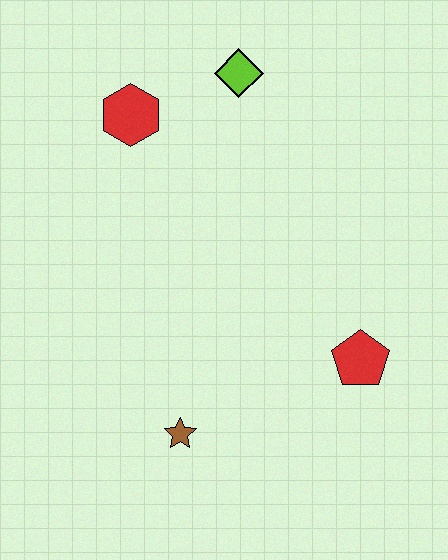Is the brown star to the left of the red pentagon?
Yes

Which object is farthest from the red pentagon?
The red hexagon is farthest from the red pentagon.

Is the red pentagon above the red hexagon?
No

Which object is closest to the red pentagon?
The brown star is closest to the red pentagon.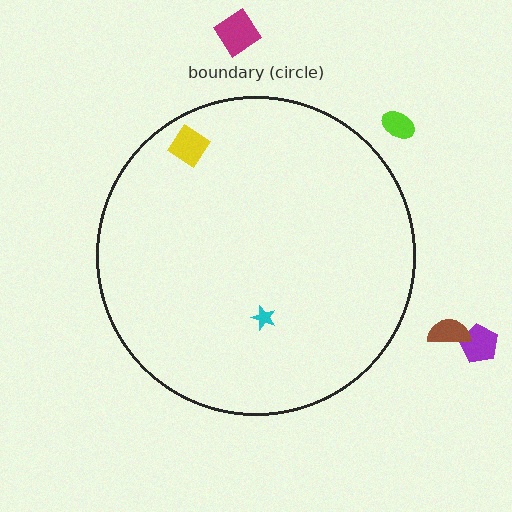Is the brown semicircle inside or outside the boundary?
Outside.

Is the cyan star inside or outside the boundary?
Inside.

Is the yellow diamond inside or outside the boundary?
Inside.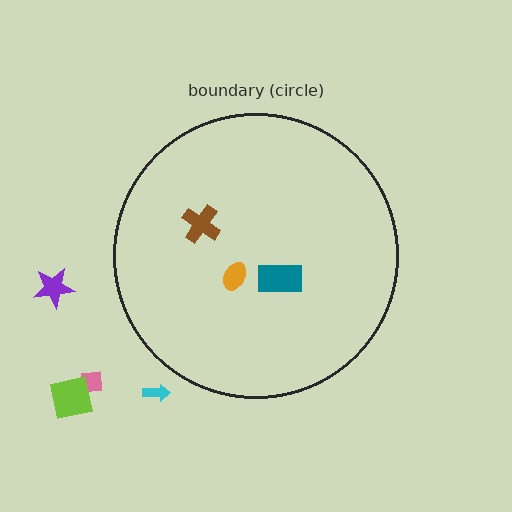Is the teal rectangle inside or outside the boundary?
Inside.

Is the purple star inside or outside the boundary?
Outside.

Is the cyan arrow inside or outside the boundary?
Outside.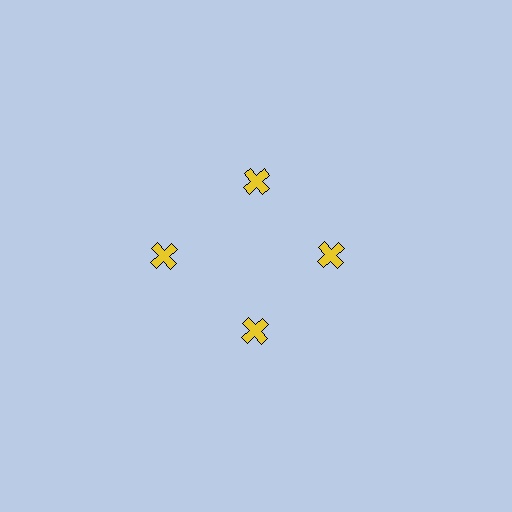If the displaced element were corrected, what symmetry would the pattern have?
It would have 4-fold rotational symmetry — the pattern would map onto itself every 90 degrees.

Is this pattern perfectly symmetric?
No. The 4 yellow crosses are arranged in a ring, but one element near the 9 o'clock position is pushed outward from the center, breaking the 4-fold rotational symmetry.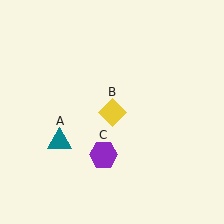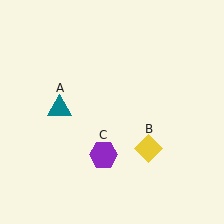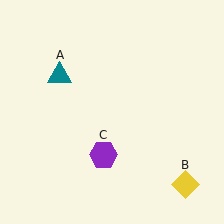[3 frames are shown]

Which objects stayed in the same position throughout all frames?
Purple hexagon (object C) remained stationary.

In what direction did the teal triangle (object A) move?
The teal triangle (object A) moved up.